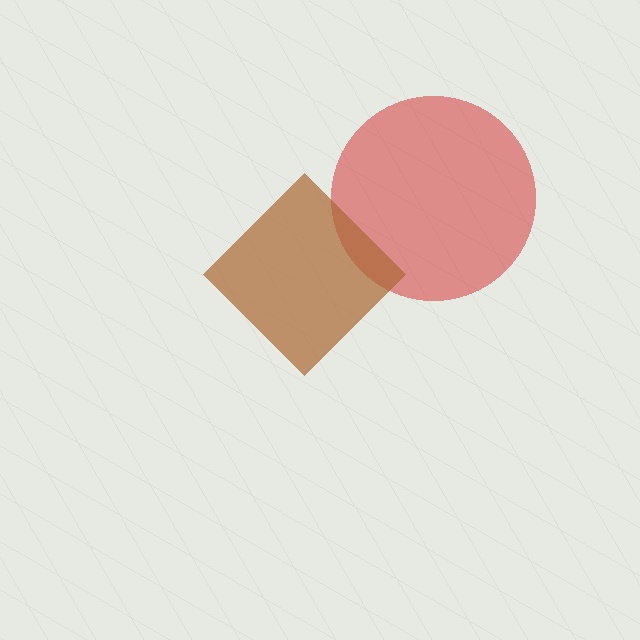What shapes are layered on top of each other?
The layered shapes are: a red circle, a brown diamond.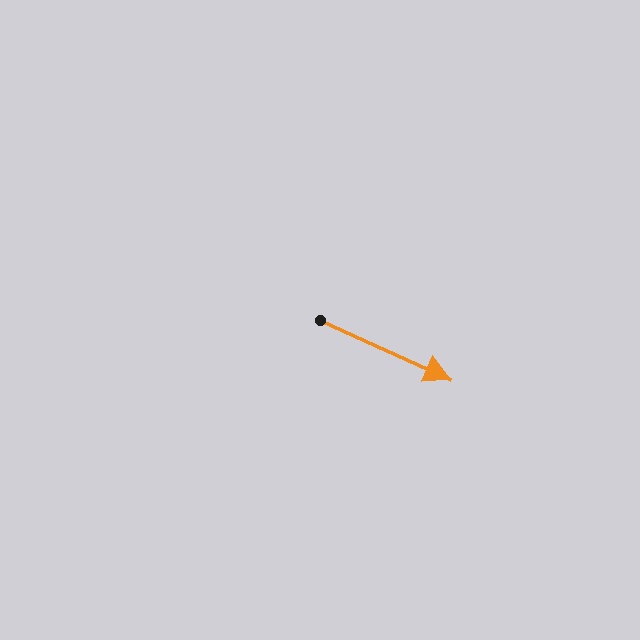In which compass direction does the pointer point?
Southeast.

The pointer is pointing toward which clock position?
Roughly 4 o'clock.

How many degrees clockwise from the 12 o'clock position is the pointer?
Approximately 114 degrees.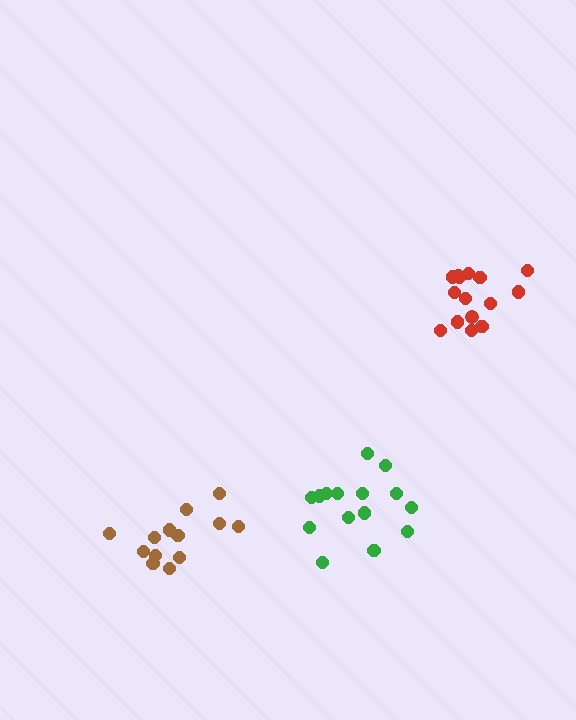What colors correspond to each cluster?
The clusters are colored: brown, red, green.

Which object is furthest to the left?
The brown cluster is leftmost.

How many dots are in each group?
Group 1: 13 dots, Group 2: 15 dots, Group 3: 15 dots (43 total).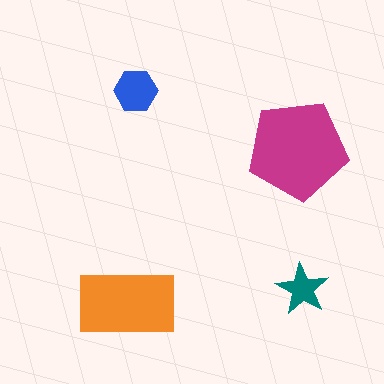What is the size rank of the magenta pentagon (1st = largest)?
1st.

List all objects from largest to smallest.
The magenta pentagon, the orange rectangle, the blue hexagon, the teal star.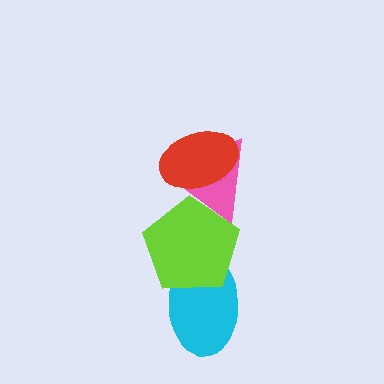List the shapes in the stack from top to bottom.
From top to bottom: the red ellipse, the pink triangle, the lime pentagon, the cyan ellipse.